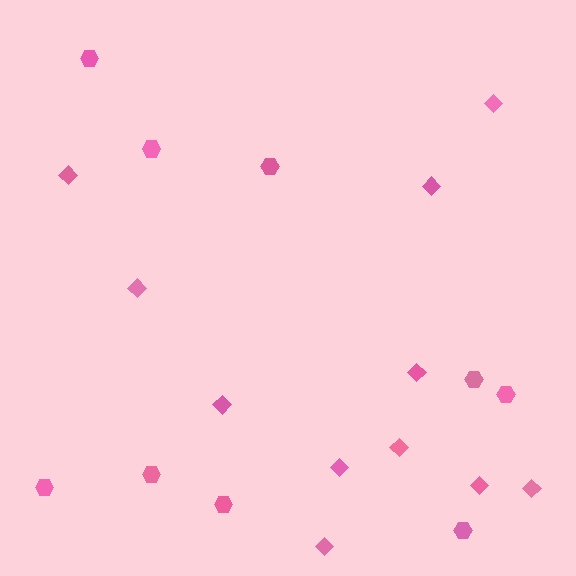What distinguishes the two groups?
There are 2 groups: one group of hexagons (9) and one group of diamonds (11).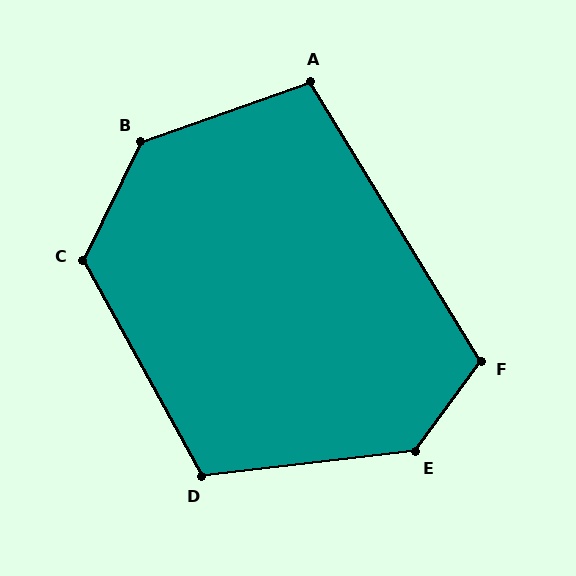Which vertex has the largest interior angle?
B, at approximately 136 degrees.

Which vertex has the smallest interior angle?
A, at approximately 102 degrees.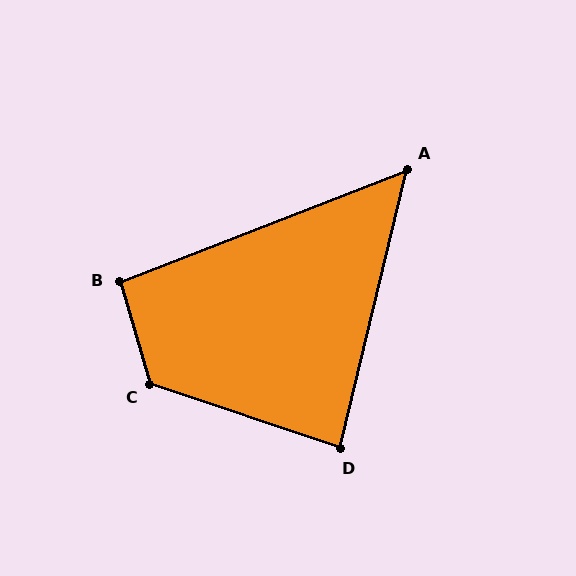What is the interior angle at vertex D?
Approximately 85 degrees (approximately right).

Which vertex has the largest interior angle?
C, at approximately 125 degrees.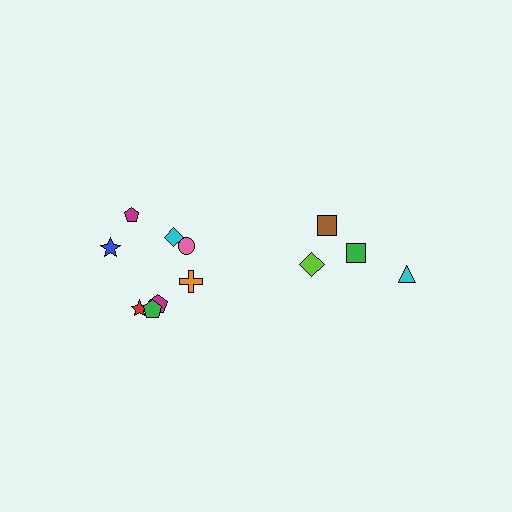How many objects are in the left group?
There are 8 objects.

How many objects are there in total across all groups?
There are 12 objects.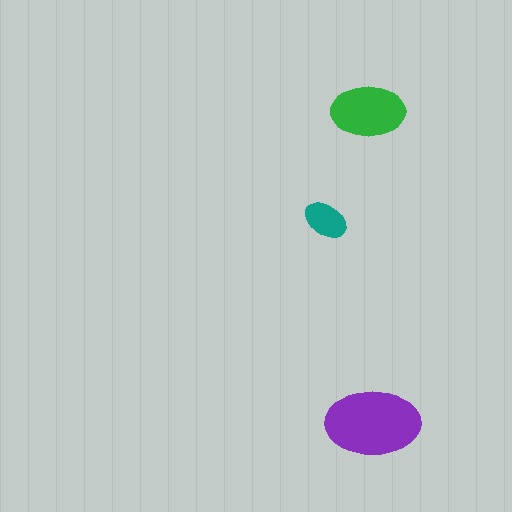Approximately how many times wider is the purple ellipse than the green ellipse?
About 1.5 times wider.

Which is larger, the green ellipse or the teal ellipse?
The green one.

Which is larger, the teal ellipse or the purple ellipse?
The purple one.